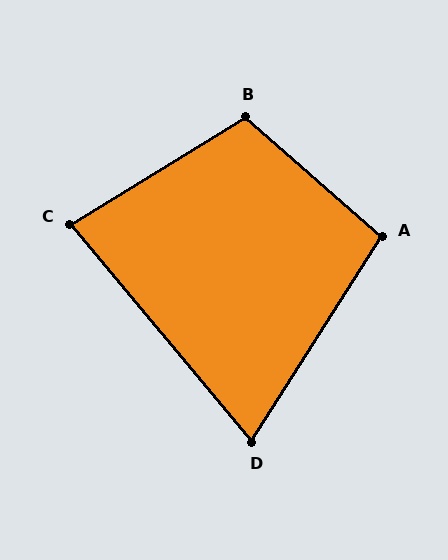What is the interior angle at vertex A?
Approximately 99 degrees (obtuse).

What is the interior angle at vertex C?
Approximately 81 degrees (acute).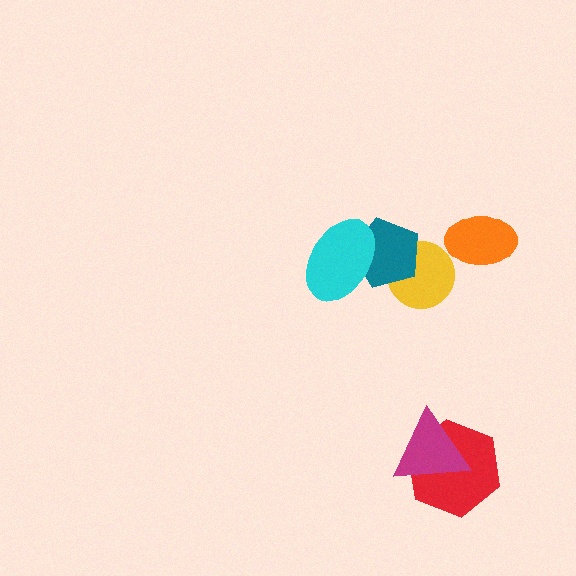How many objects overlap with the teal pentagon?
2 objects overlap with the teal pentagon.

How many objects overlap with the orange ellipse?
0 objects overlap with the orange ellipse.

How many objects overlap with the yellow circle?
1 object overlaps with the yellow circle.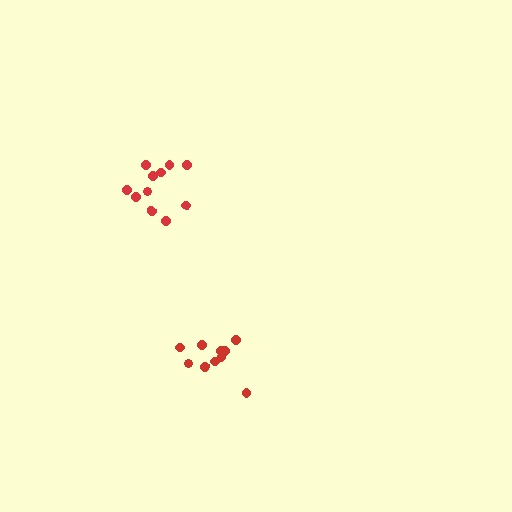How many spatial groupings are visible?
There are 2 spatial groupings.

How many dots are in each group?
Group 1: 10 dots, Group 2: 11 dots (21 total).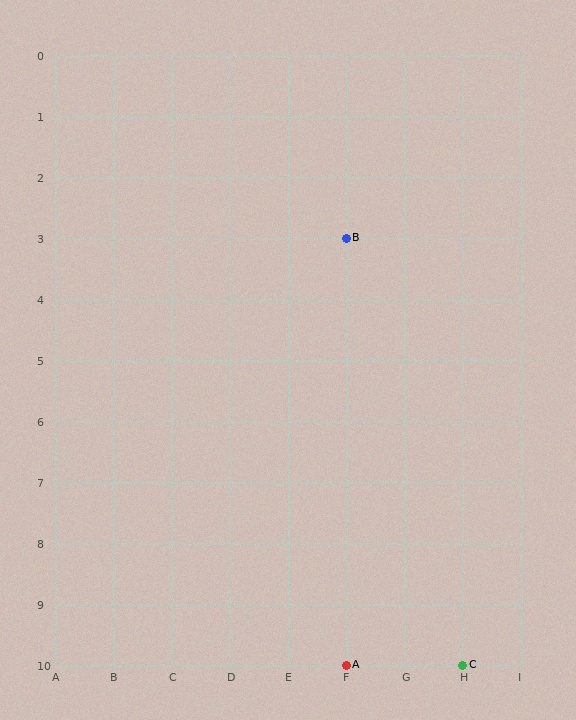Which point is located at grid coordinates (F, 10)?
Point A is at (F, 10).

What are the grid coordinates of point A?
Point A is at grid coordinates (F, 10).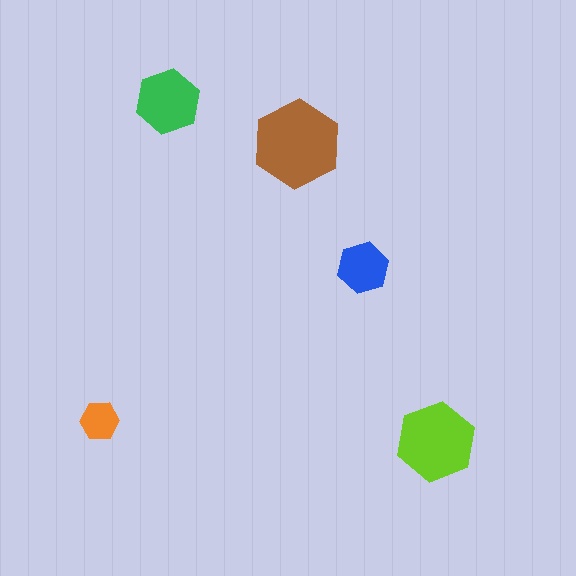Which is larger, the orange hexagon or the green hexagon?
The green one.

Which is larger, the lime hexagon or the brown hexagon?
The brown one.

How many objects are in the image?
There are 5 objects in the image.